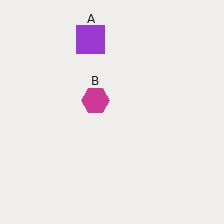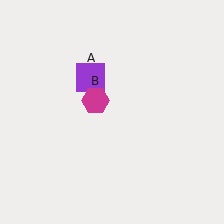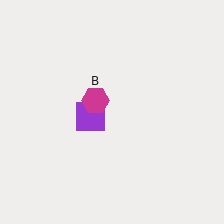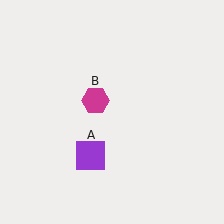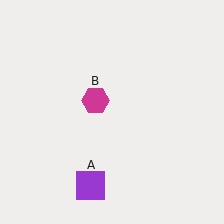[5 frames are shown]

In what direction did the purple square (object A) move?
The purple square (object A) moved down.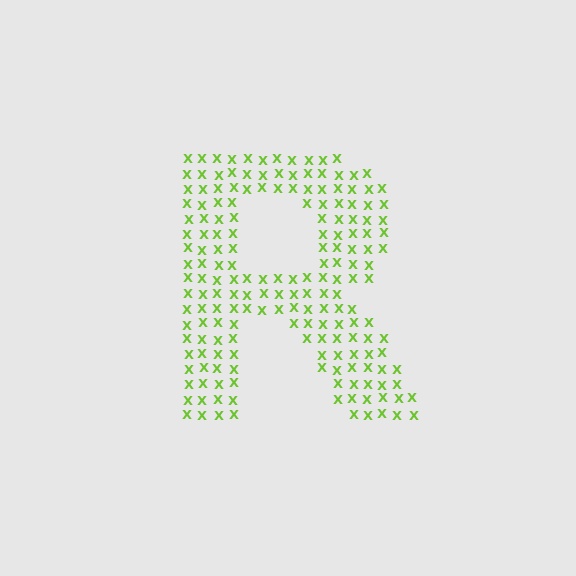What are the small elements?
The small elements are letter X's.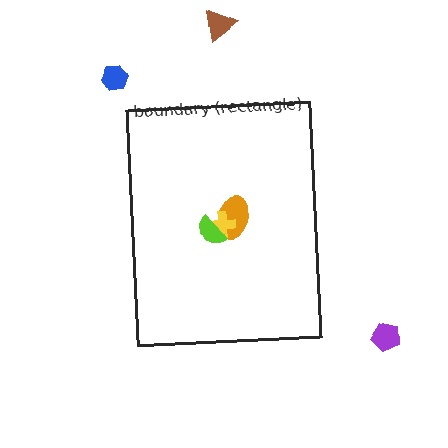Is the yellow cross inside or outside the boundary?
Inside.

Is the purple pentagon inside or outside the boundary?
Outside.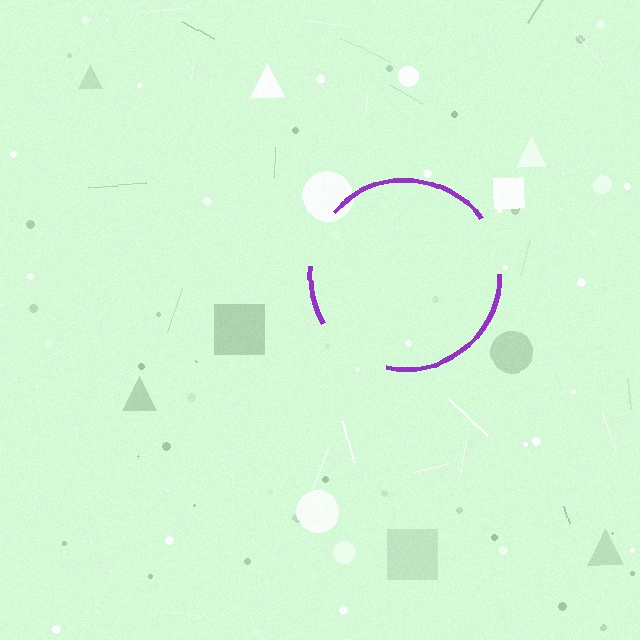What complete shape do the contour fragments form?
The contour fragments form a circle.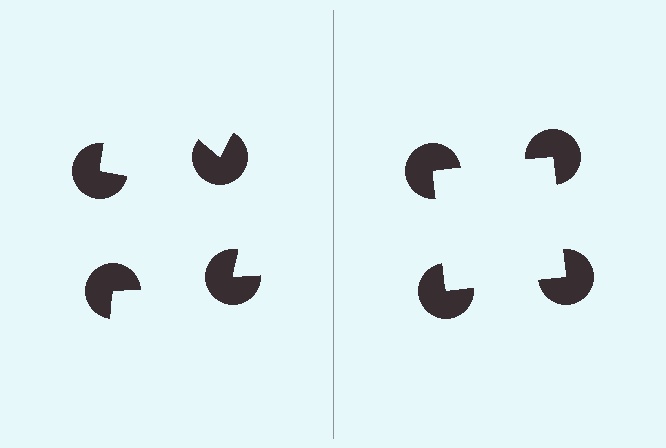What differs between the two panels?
The pac-man discs are positioned identically on both sides; only the wedge orientations differ. On the right they align to a square; on the left they are misaligned.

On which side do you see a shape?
An illusory square appears on the right side. On the left side the wedge cuts are rotated, so no coherent shape forms.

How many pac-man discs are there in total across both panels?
8 — 4 on each side.